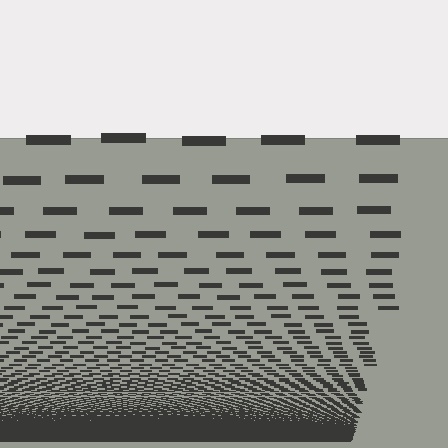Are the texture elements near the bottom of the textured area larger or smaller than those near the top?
Smaller. The gradient is inverted — elements near the bottom are smaller and denser.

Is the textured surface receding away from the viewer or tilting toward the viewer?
The surface appears to tilt toward the viewer. Texture elements get larger and sparser toward the top.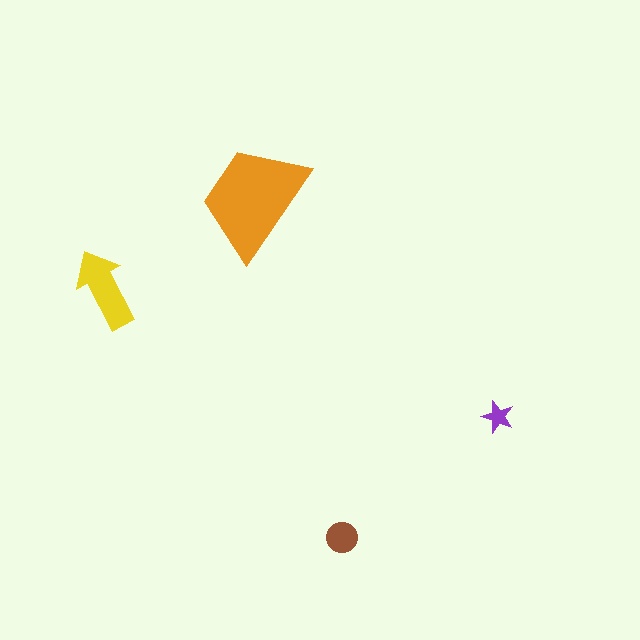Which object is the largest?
The orange trapezoid.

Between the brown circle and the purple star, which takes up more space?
The brown circle.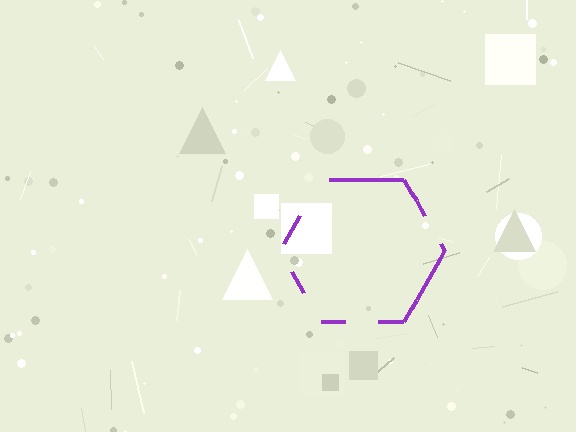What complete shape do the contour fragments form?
The contour fragments form a hexagon.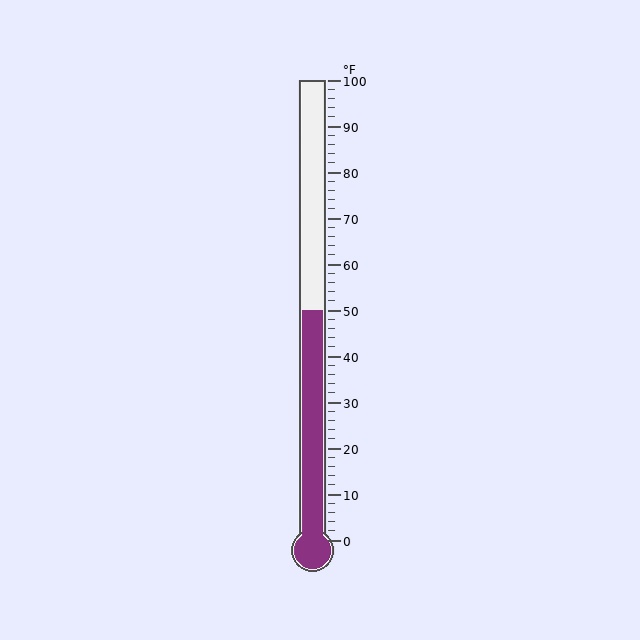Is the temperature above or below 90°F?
The temperature is below 90°F.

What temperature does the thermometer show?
The thermometer shows approximately 50°F.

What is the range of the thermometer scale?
The thermometer scale ranges from 0°F to 100°F.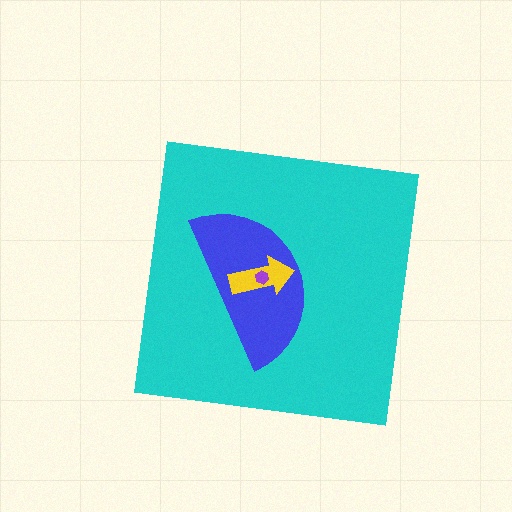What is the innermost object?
The purple hexagon.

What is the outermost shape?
The cyan square.